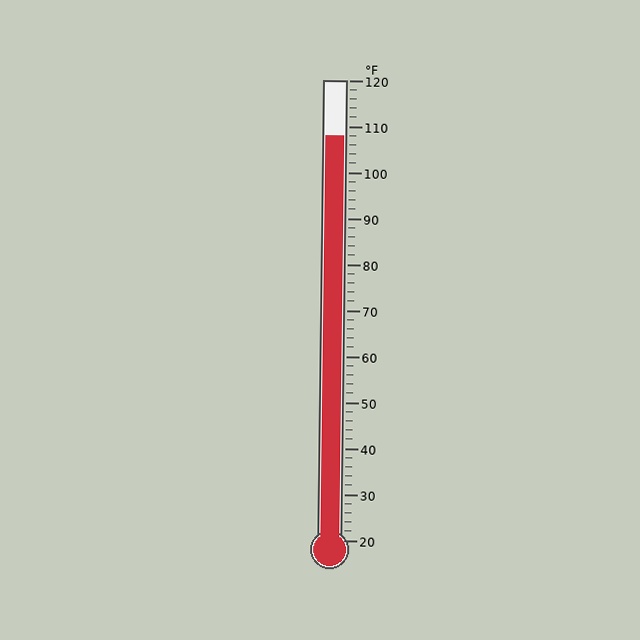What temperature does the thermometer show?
The thermometer shows approximately 108°F.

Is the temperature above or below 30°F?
The temperature is above 30°F.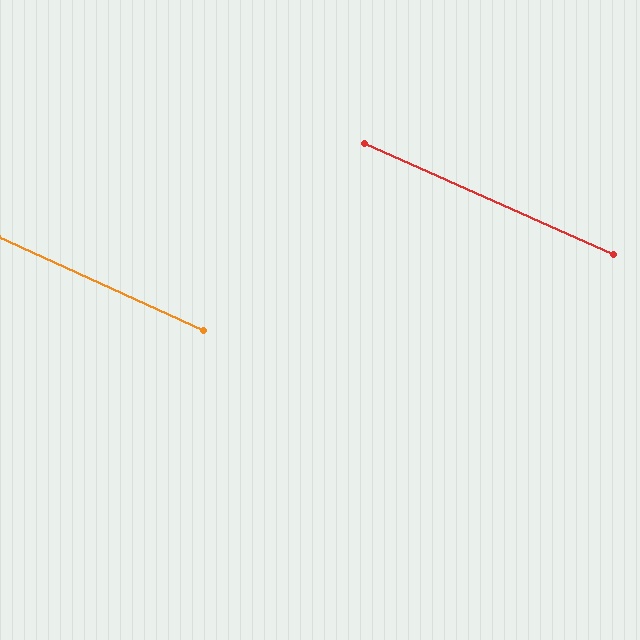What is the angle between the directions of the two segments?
Approximately 0 degrees.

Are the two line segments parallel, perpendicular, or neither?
Parallel — their directions differ by only 0.5°.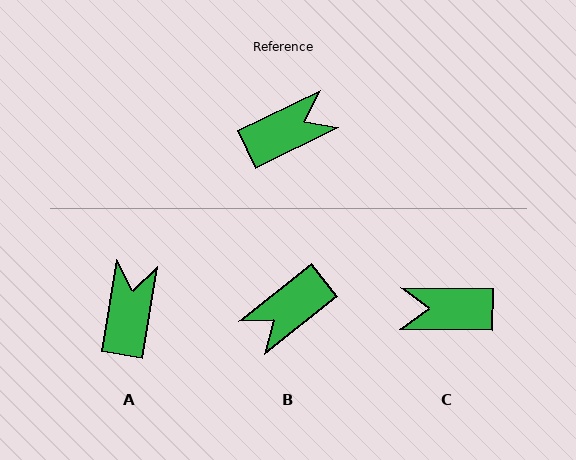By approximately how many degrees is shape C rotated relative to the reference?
Approximately 154 degrees counter-clockwise.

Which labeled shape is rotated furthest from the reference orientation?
B, about 167 degrees away.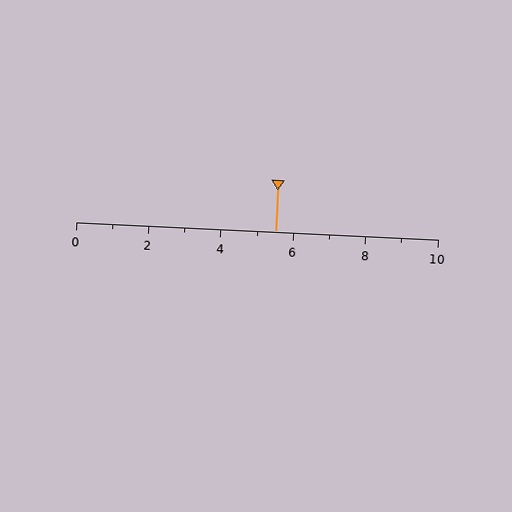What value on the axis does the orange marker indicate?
The marker indicates approximately 5.5.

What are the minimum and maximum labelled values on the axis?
The axis runs from 0 to 10.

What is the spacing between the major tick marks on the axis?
The major ticks are spaced 2 apart.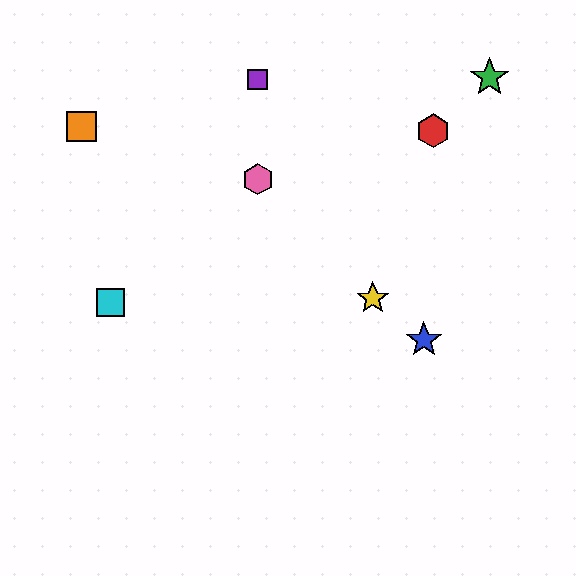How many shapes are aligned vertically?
2 shapes (the purple square, the pink hexagon) are aligned vertically.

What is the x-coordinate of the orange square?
The orange square is at x≈81.